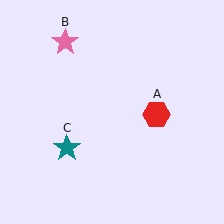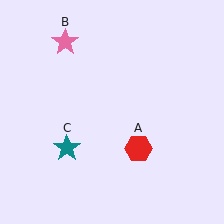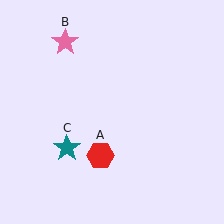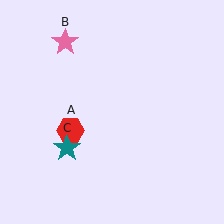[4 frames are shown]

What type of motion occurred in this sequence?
The red hexagon (object A) rotated clockwise around the center of the scene.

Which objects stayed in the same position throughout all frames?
Pink star (object B) and teal star (object C) remained stationary.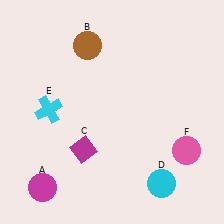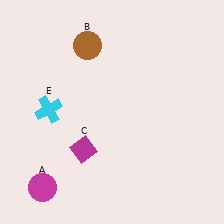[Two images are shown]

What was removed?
The pink circle (F), the cyan circle (D) were removed in Image 2.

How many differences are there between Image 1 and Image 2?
There are 2 differences between the two images.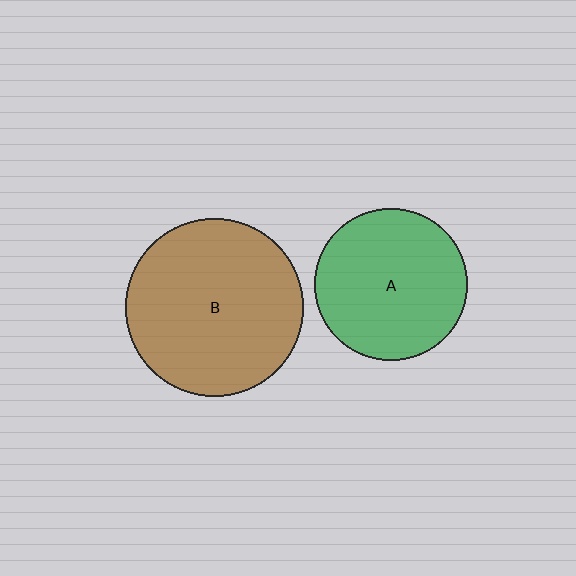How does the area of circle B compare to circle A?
Approximately 1.4 times.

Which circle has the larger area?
Circle B (brown).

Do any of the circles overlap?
No, none of the circles overlap.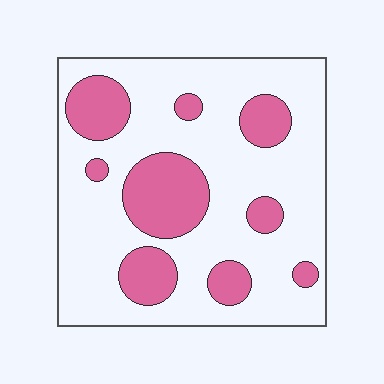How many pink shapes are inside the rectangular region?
9.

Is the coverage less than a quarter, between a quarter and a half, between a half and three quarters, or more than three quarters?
Between a quarter and a half.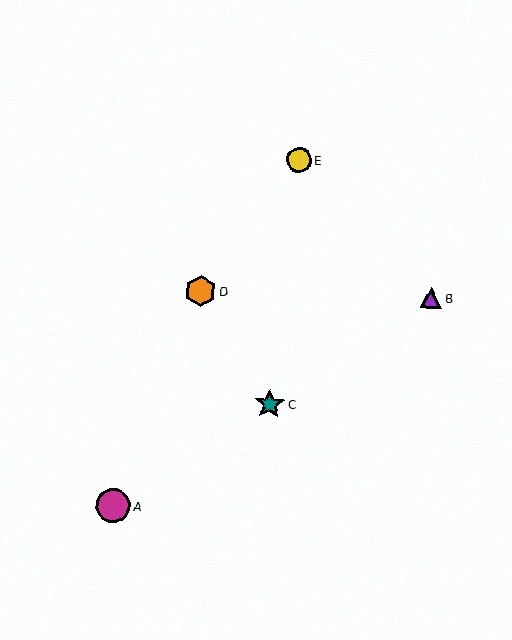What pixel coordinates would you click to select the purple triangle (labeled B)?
Click at (431, 298) to select the purple triangle B.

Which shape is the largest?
The magenta circle (labeled A) is the largest.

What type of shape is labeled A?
Shape A is a magenta circle.